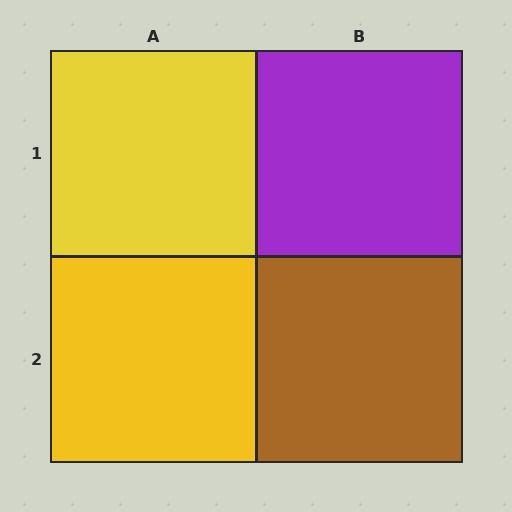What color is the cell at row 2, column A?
Yellow.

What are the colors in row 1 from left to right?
Yellow, purple.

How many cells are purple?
1 cell is purple.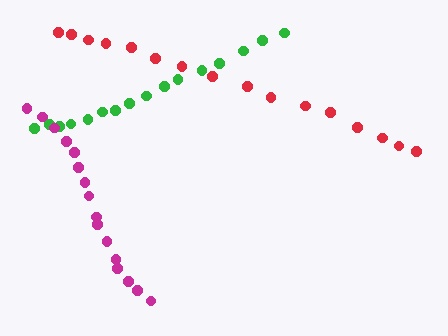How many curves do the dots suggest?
There are 3 distinct paths.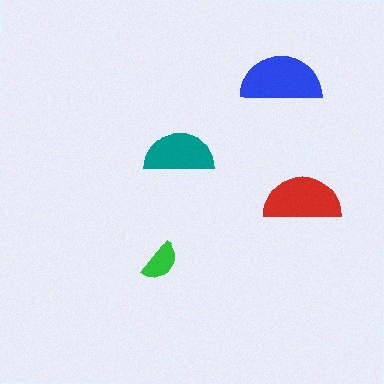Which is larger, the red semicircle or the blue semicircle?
The blue one.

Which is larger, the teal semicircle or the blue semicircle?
The blue one.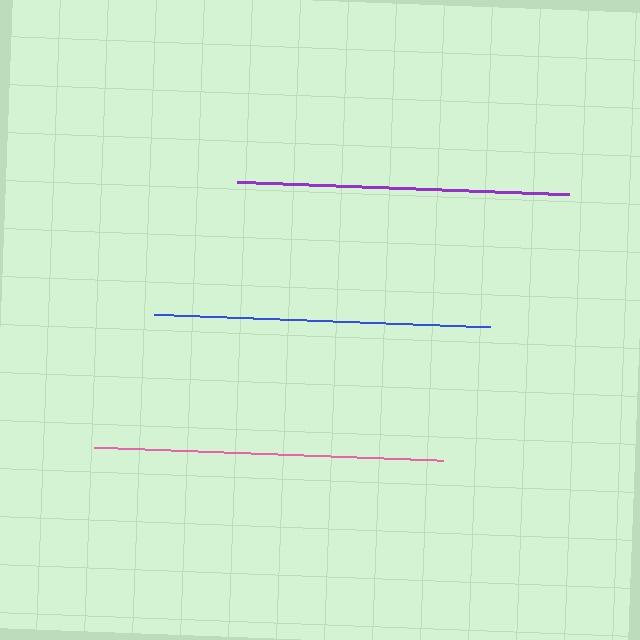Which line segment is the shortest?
The purple line is the shortest at approximately 332 pixels.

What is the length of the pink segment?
The pink segment is approximately 348 pixels long.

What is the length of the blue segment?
The blue segment is approximately 336 pixels long.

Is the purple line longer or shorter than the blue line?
The blue line is longer than the purple line.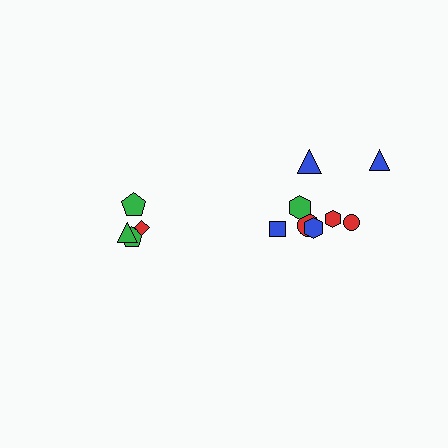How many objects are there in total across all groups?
There are 12 objects.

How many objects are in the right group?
There are 8 objects.